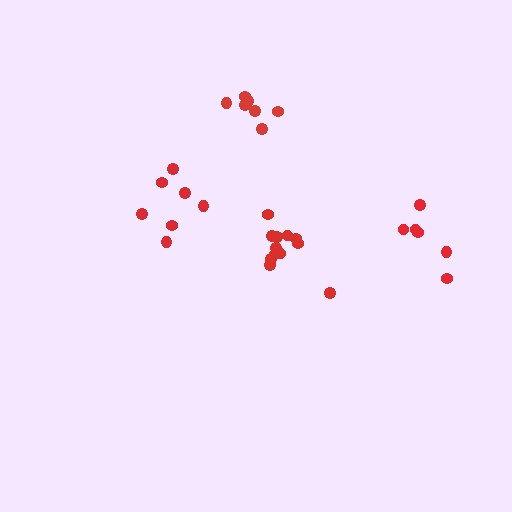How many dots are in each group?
Group 1: 7 dots, Group 2: 12 dots, Group 3: 7 dots, Group 4: 6 dots (32 total).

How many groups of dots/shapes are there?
There are 4 groups.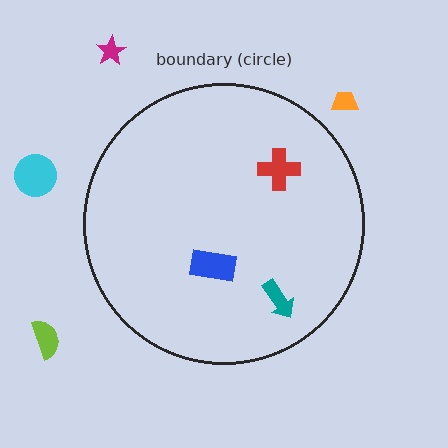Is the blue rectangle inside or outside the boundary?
Inside.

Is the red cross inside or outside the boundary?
Inside.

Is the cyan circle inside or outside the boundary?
Outside.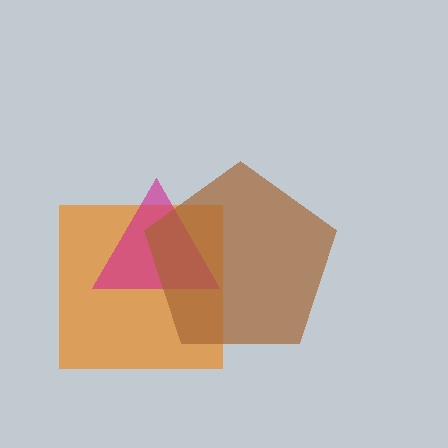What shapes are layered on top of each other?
The layered shapes are: an orange square, a magenta triangle, a brown pentagon.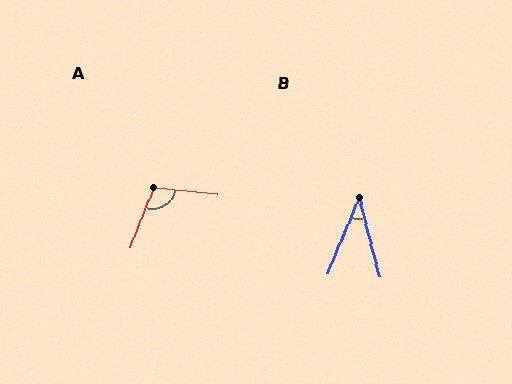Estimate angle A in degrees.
Approximately 106 degrees.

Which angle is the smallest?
B, at approximately 37 degrees.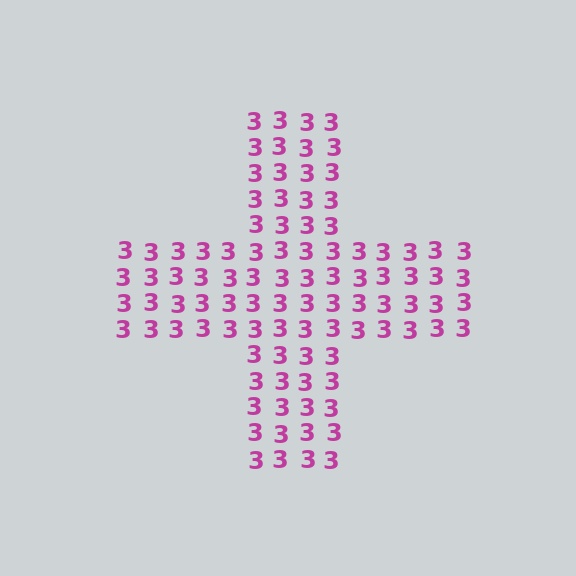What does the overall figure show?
The overall figure shows a cross.